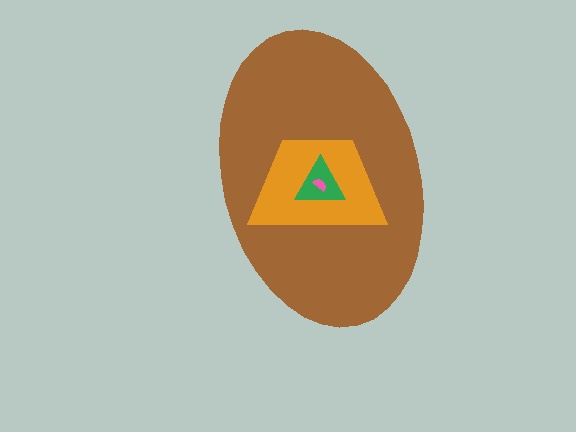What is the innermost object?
The pink semicircle.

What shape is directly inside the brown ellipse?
The orange trapezoid.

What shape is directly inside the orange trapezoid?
The green triangle.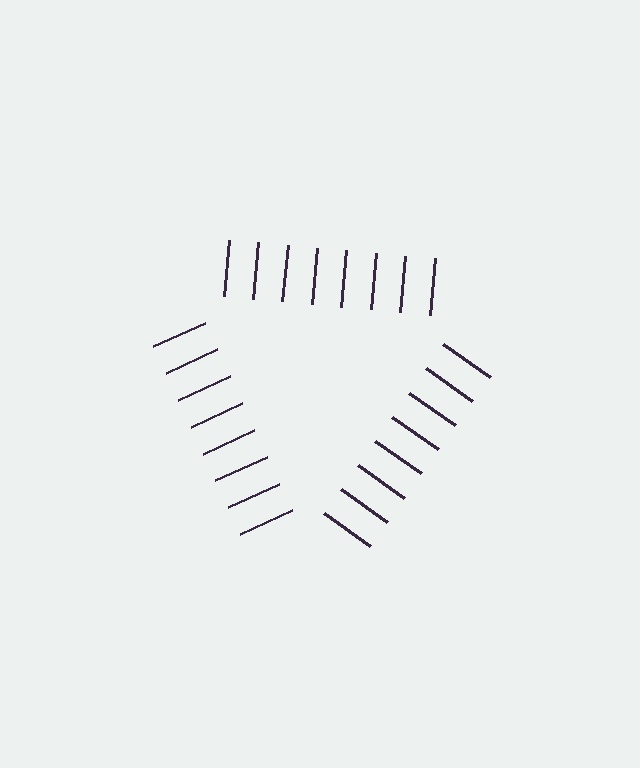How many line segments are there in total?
24 — 8 along each of the 3 edges.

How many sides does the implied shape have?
3 sides — the line-ends trace a triangle.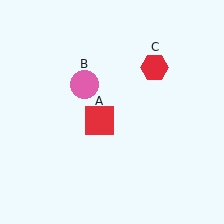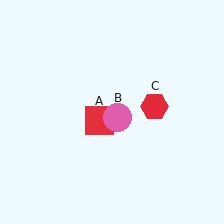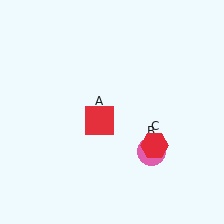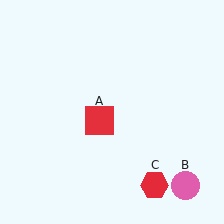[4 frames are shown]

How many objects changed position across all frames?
2 objects changed position: pink circle (object B), red hexagon (object C).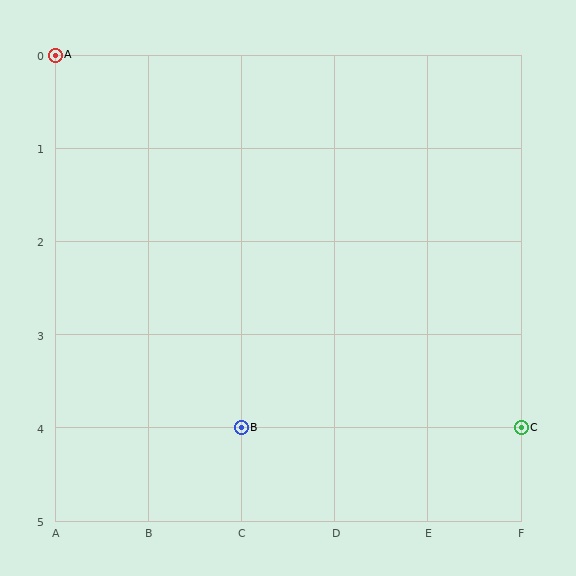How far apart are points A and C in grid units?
Points A and C are 5 columns and 4 rows apart (about 6.4 grid units diagonally).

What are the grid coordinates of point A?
Point A is at grid coordinates (A, 0).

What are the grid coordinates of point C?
Point C is at grid coordinates (F, 4).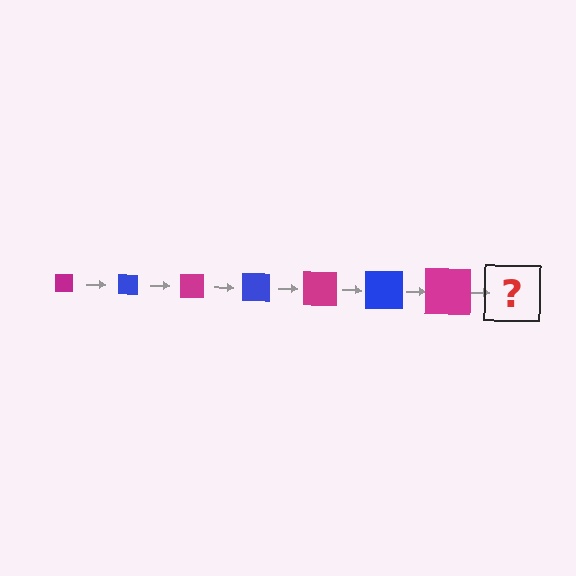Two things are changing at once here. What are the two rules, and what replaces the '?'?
The two rules are that the square grows larger each step and the color cycles through magenta and blue. The '?' should be a blue square, larger than the previous one.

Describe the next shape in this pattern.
It should be a blue square, larger than the previous one.